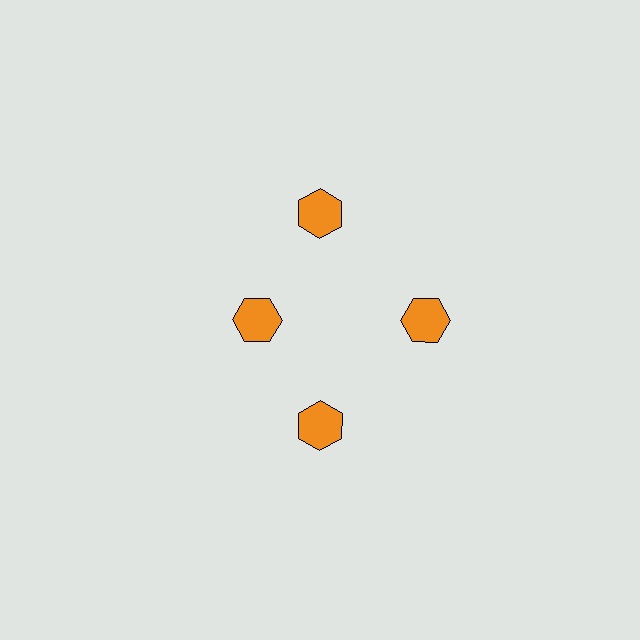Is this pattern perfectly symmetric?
No. The 4 orange hexagons are arranged in a ring, but one element near the 9 o'clock position is pulled inward toward the center, breaking the 4-fold rotational symmetry.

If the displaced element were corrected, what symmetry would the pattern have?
It would have 4-fold rotational symmetry — the pattern would map onto itself every 90 degrees.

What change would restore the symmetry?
The symmetry would be restored by moving it outward, back onto the ring so that all 4 hexagons sit at equal angles and equal distance from the center.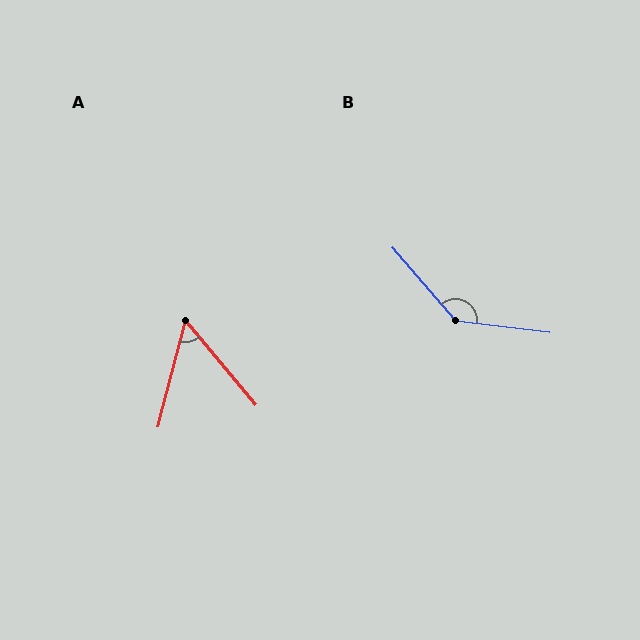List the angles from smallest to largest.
A (54°), B (137°).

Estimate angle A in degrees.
Approximately 54 degrees.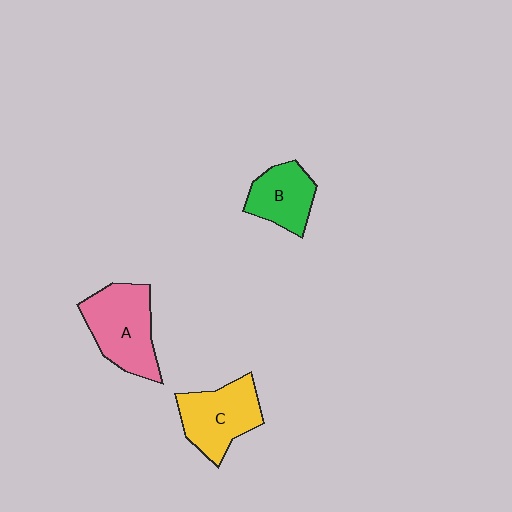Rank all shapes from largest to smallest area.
From largest to smallest: A (pink), C (yellow), B (green).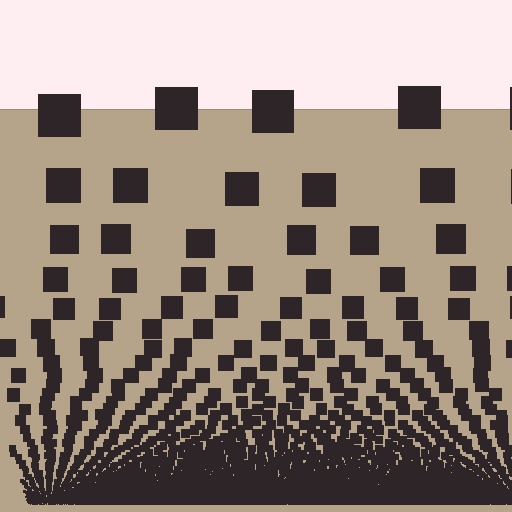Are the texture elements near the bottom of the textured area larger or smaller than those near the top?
Smaller. The gradient is inverted — elements near the bottom are smaller and denser.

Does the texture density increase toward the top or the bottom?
Density increases toward the bottom.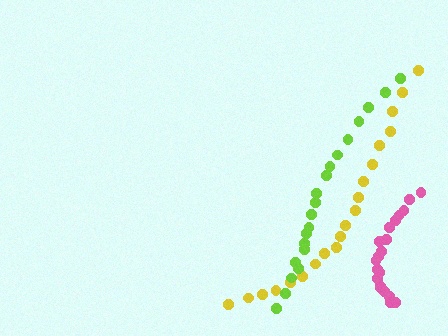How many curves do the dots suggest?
There are 3 distinct paths.